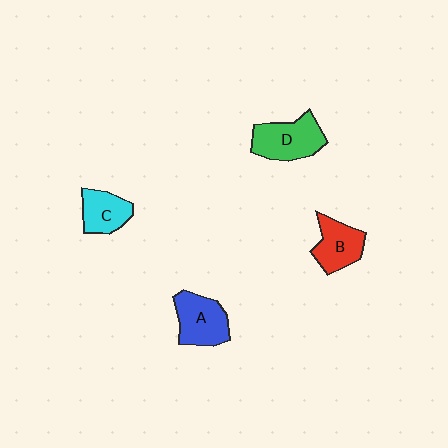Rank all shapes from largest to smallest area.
From largest to smallest: D (green), A (blue), B (red), C (cyan).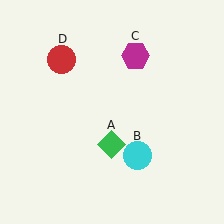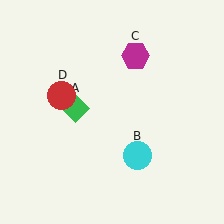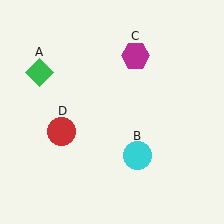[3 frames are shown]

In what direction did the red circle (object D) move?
The red circle (object D) moved down.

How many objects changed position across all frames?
2 objects changed position: green diamond (object A), red circle (object D).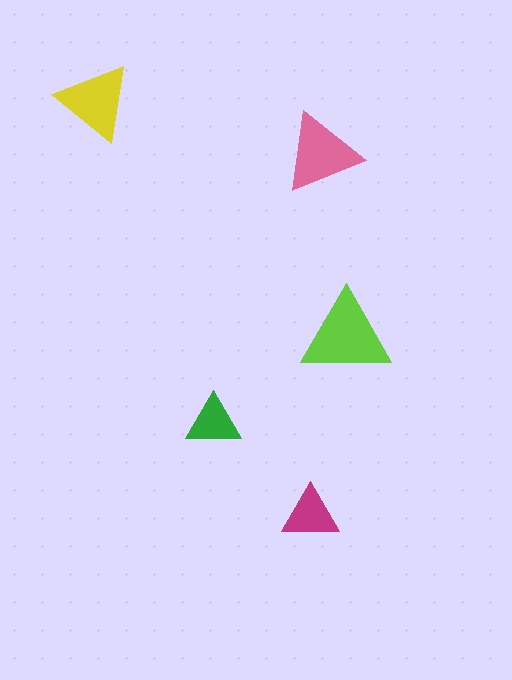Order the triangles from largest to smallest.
the lime one, the pink one, the yellow one, the magenta one, the green one.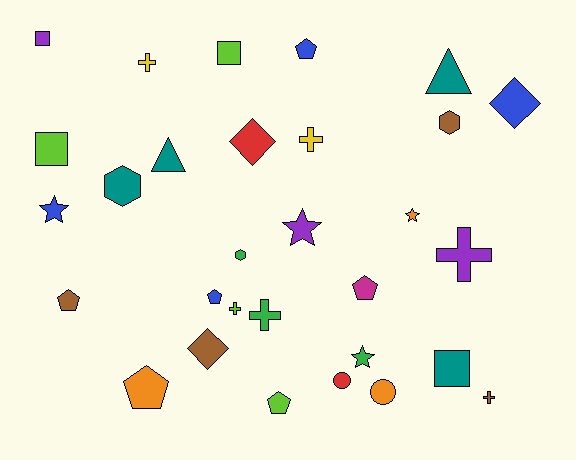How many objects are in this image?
There are 30 objects.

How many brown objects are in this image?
There are 4 brown objects.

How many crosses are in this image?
There are 6 crosses.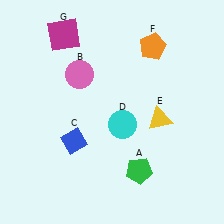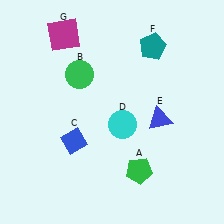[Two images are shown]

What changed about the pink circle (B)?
In Image 1, B is pink. In Image 2, it changed to green.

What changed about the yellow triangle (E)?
In Image 1, E is yellow. In Image 2, it changed to blue.